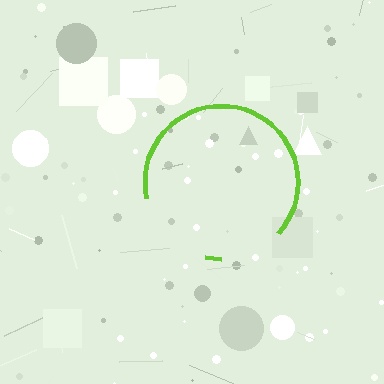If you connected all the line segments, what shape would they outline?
They would outline a circle.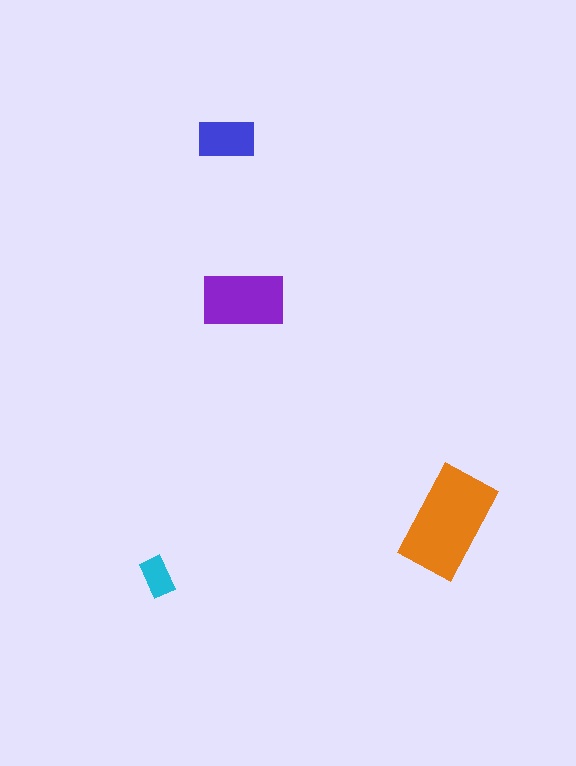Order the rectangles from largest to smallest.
the orange one, the purple one, the blue one, the cyan one.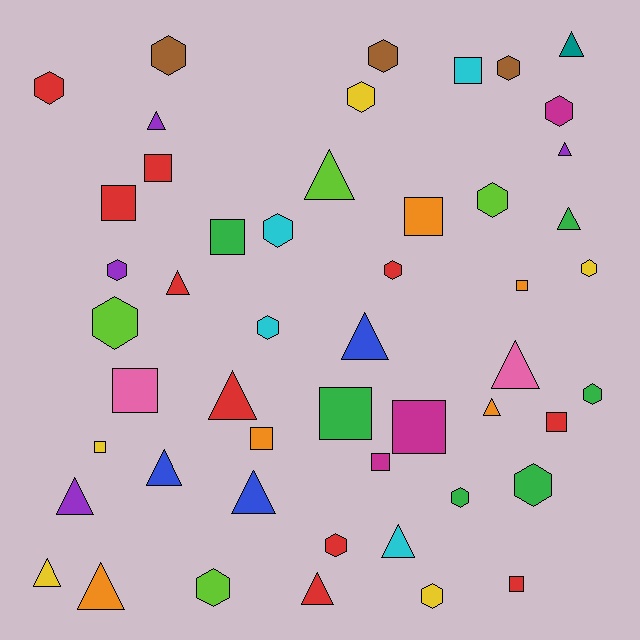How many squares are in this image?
There are 14 squares.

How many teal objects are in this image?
There is 1 teal object.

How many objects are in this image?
There are 50 objects.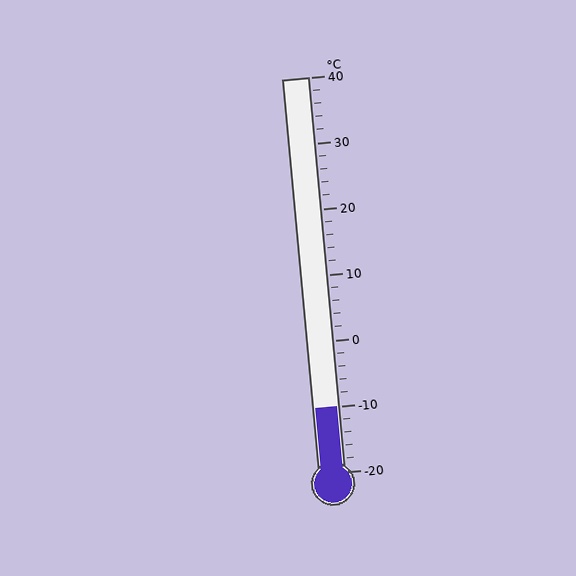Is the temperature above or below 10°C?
The temperature is below 10°C.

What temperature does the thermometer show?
The thermometer shows approximately -10°C.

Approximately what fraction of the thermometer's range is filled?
The thermometer is filled to approximately 15% of its range.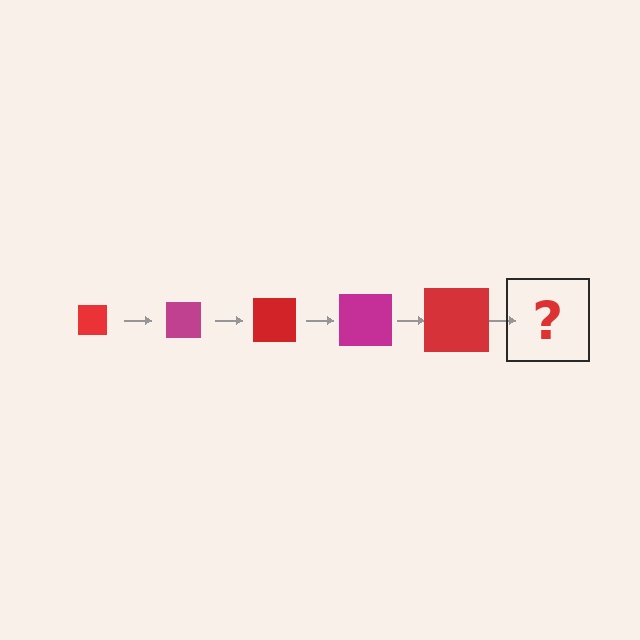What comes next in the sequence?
The next element should be a magenta square, larger than the previous one.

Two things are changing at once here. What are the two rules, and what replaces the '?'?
The two rules are that the square grows larger each step and the color cycles through red and magenta. The '?' should be a magenta square, larger than the previous one.